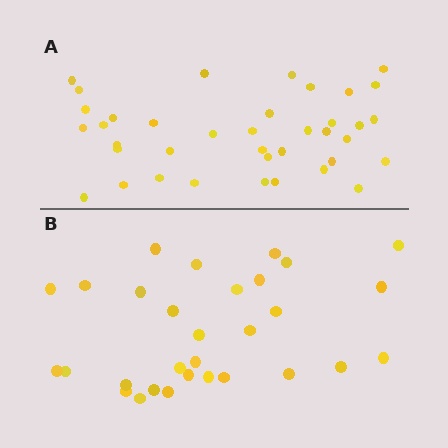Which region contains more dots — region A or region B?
Region A (the top region) has more dots.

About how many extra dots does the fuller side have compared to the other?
Region A has roughly 8 or so more dots than region B.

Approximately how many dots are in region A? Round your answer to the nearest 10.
About 40 dots. (The exact count is 38, which rounds to 40.)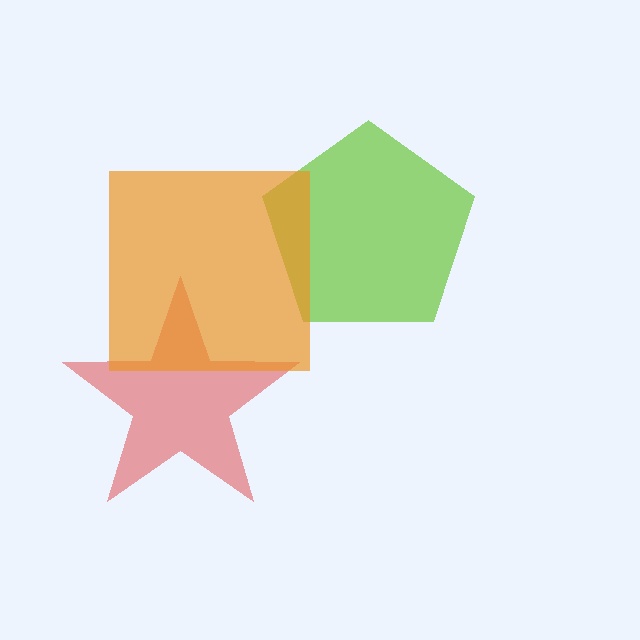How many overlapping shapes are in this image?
There are 3 overlapping shapes in the image.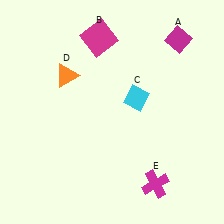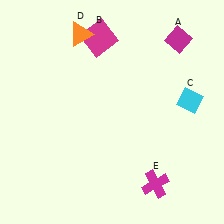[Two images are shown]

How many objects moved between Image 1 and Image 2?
2 objects moved between the two images.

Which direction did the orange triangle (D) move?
The orange triangle (D) moved up.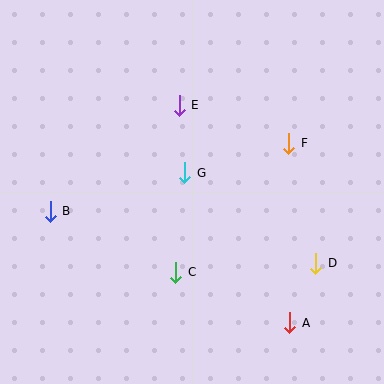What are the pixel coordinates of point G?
Point G is at (185, 173).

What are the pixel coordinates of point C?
Point C is at (176, 272).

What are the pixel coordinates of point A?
Point A is at (290, 323).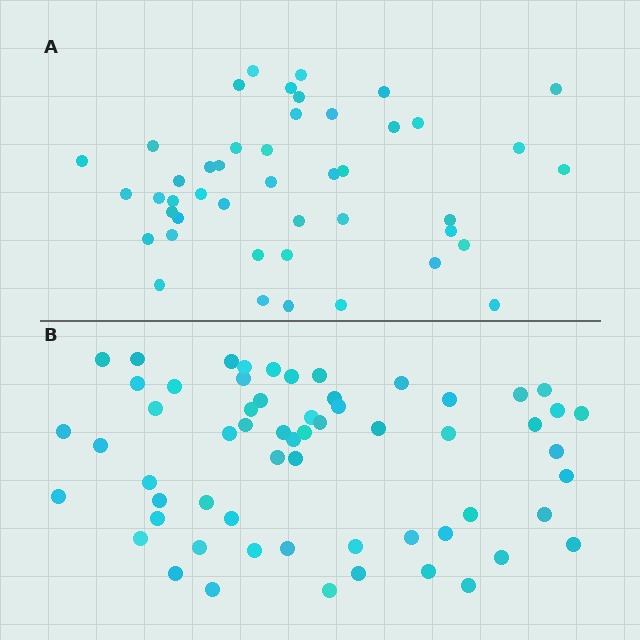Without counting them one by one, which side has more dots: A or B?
Region B (the bottom region) has more dots.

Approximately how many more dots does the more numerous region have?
Region B has approximately 15 more dots than region A.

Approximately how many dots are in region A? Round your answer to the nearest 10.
About 40 dots. (The exact count is 45, which rounds to 40.)